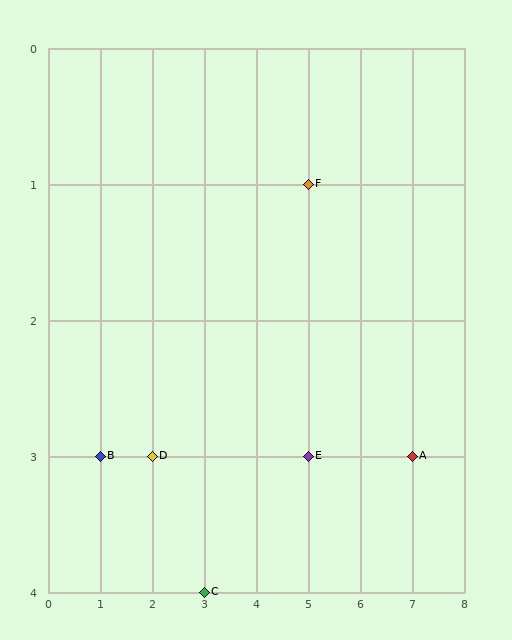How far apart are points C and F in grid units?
Points C and F are 2 columns and 3 rows apart (about 3.6 grid units diagonally).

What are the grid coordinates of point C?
Point C is at grid coordinates (3, 4).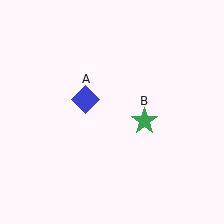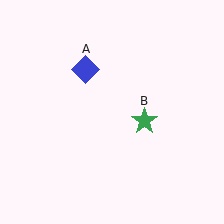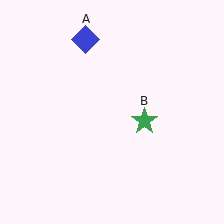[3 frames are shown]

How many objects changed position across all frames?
1 object changed position: blue diamond (object A).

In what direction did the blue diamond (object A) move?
The blue diamond (object A) moved up.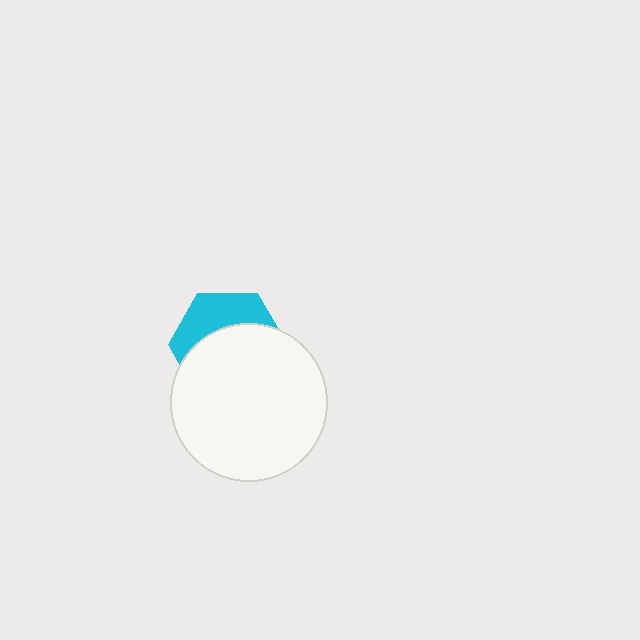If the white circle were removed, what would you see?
You would see the complete cyan hexagon.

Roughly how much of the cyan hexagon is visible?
A small part of it is visible (roughly 37%).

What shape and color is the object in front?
The object in front is a white circle.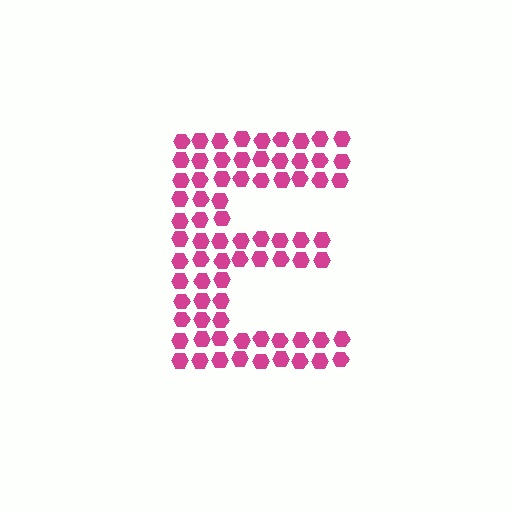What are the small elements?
The small elements are hexagons.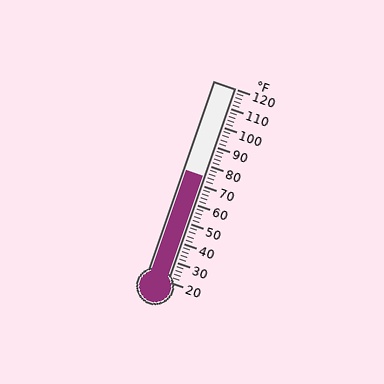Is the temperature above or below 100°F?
The temperature is below 100°F.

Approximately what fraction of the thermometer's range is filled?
The thermometer is filled to approximately 55% of its range.